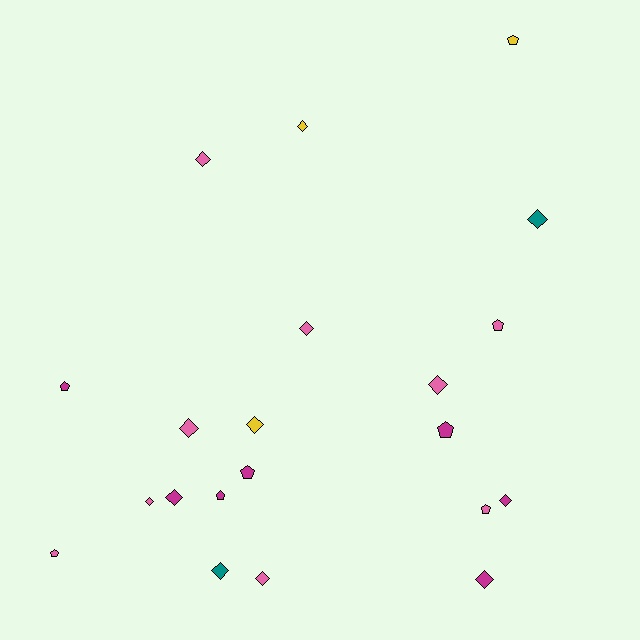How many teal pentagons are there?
There are no teal pentagons.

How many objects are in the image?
There are 21 objects.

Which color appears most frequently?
Pink, with 9 objects.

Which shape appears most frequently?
Diamond, with 13 objects.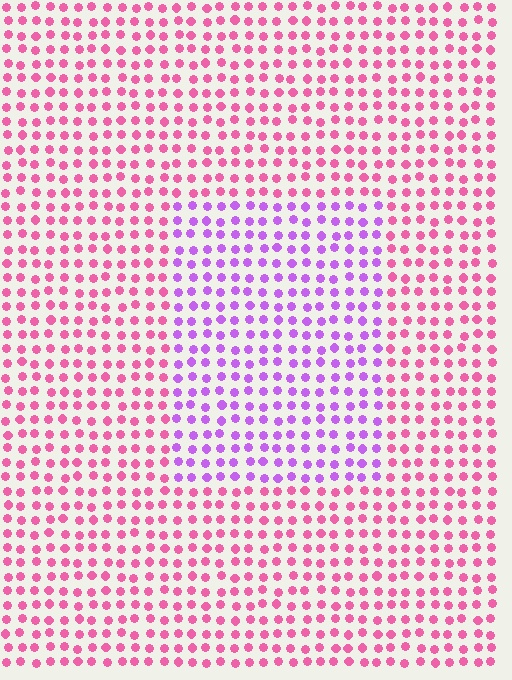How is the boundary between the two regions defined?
The boundary is defined purely by a slight shift in hue (about 47 degrees). Spacing, size, and orientation are identical on both sides.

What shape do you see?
I see a rectangle.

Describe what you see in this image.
The image is filled with small pink elements in a uniform arrangement. A rectangle-shaped region is visible where the elements are tinted to a slightly different hue, forming a subtle color boundary.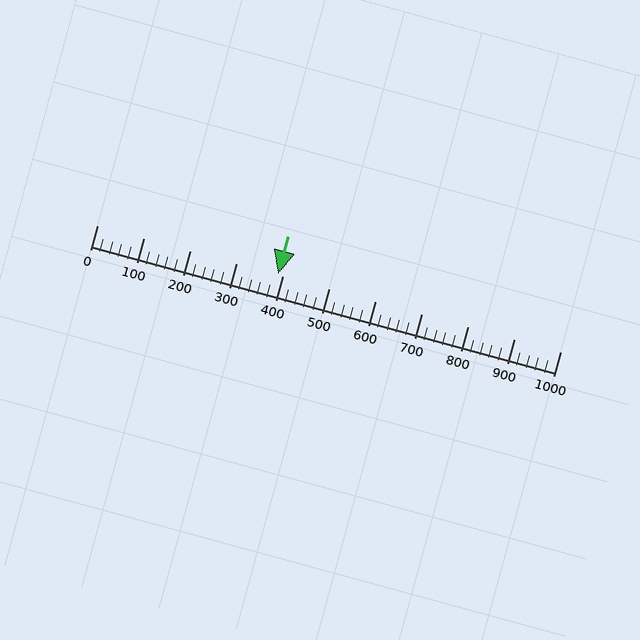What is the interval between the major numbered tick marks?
The major tick marks are spaced 100 units apart.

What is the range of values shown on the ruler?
The ruler shows values from 0 to 1000.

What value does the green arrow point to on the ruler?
The green arrow points to approximately 391.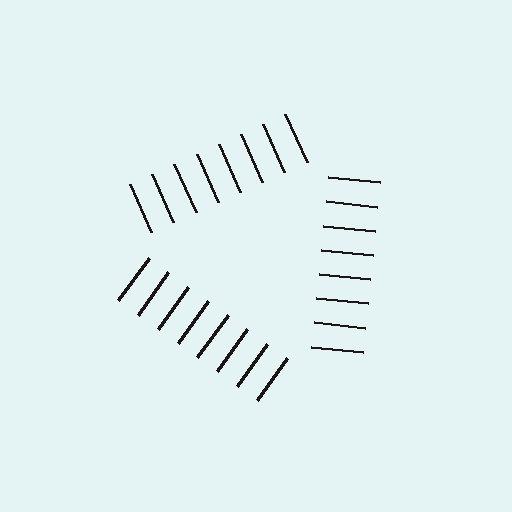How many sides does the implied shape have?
3 sides — the line-ends trace a triangle.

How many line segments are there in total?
24 — 8 along each of the 3 edges.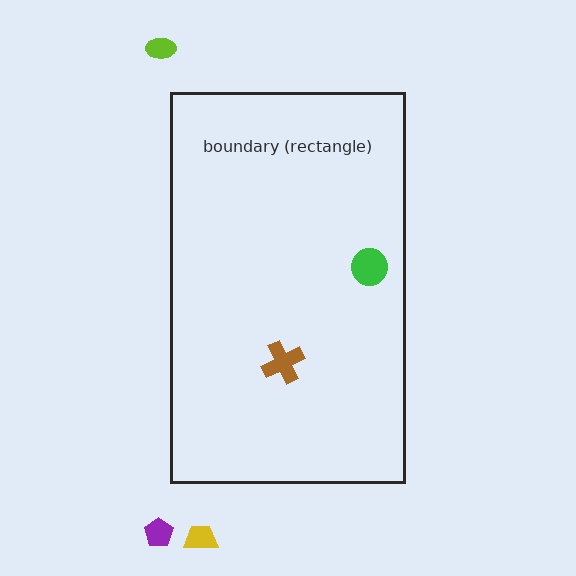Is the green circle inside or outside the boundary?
Inside.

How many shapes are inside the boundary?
2 inside, 3 outside.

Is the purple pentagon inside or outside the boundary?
Outside.